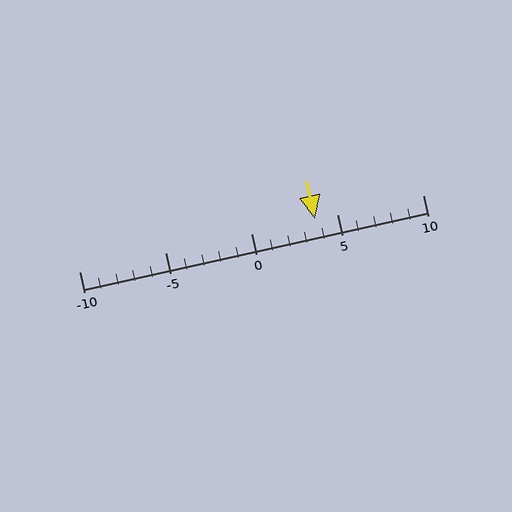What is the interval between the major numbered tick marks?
The major tick marks are spaced 5 units apart.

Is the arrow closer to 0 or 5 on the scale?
The arrow is closer to 5.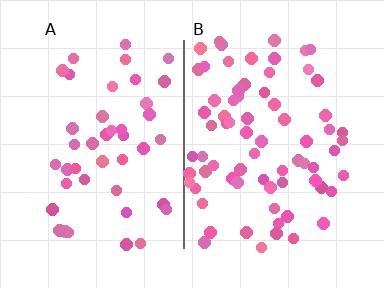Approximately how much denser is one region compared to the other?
Approximately 1.6× — region B over region A.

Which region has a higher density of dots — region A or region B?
B (the right).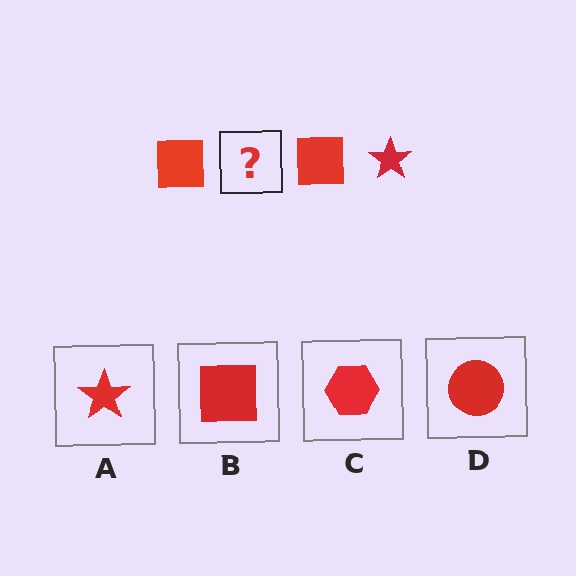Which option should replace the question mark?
Option A.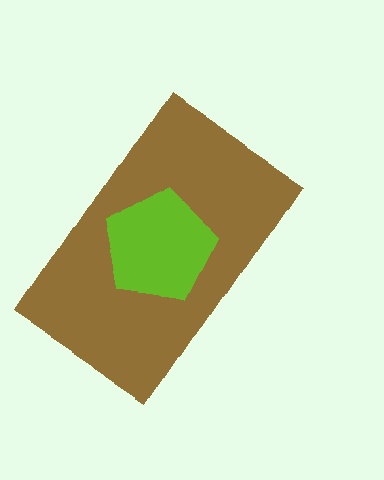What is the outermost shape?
The brown rectangle.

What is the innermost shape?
The lime pentagon.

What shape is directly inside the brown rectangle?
The lime pentagon.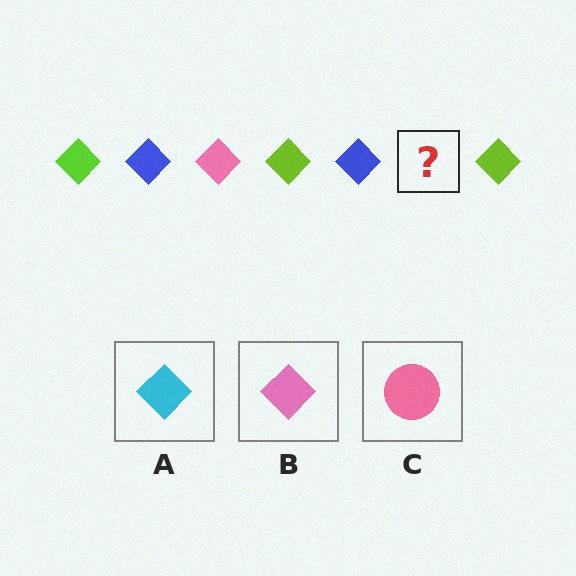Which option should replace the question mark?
Option B.